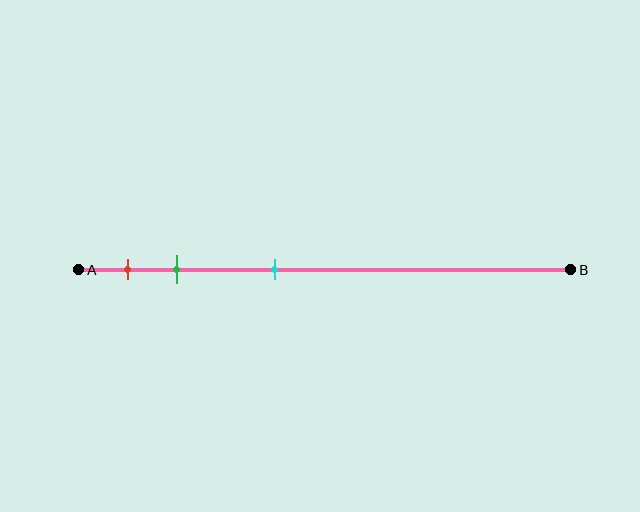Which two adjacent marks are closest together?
The red and green marks are the closest adjacent pair.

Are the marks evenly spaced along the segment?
No, the marks are not evenly spaced.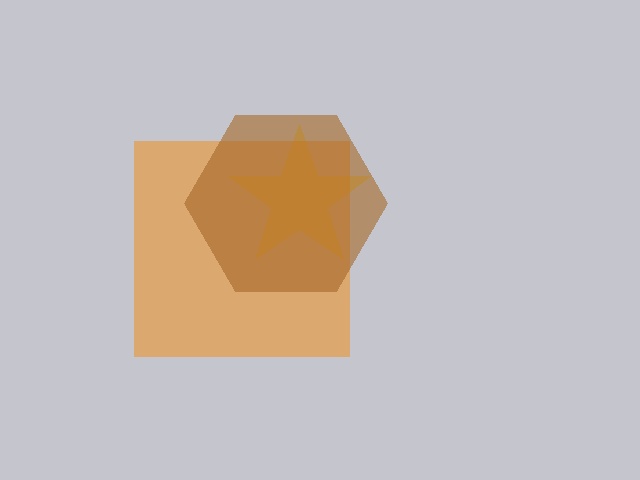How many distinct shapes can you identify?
There are 3 distinct shapes: a yellow star, an orange square, a brown hexagon.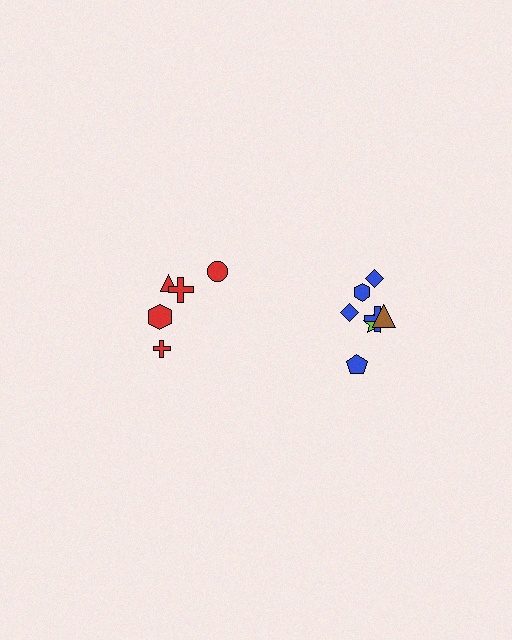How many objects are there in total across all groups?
There are 12 objects.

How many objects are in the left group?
There are 5 objects.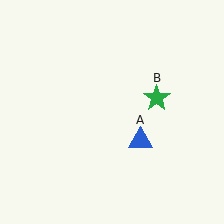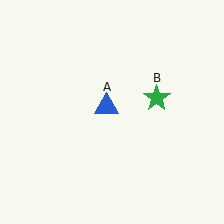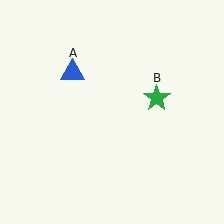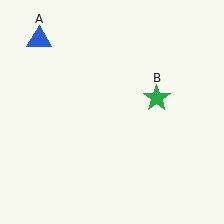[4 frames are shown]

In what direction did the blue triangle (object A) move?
The blue triangle (object A) moved up and to the left.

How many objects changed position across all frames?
1 object changed position: blue triangle (object A).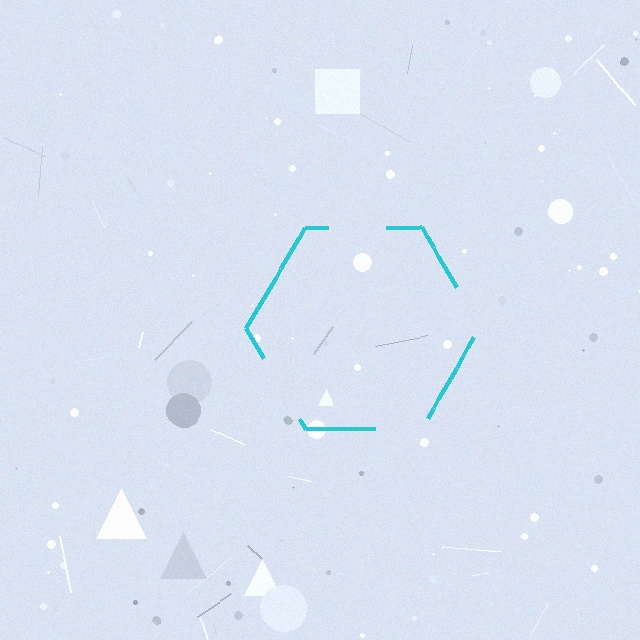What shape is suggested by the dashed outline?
The dashed outline suggests a hexagon.